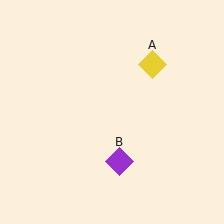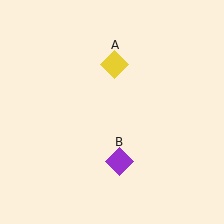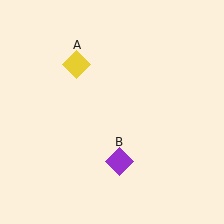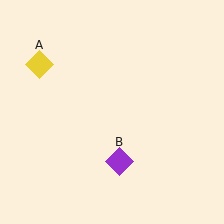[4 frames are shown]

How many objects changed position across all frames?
1 object changed position: yellow diamond (object A).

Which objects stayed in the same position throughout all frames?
Purple diamond (object B) remained stationary.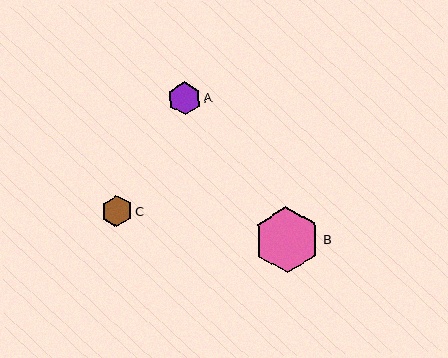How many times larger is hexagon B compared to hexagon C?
Hexagon B is approximately 2.1 times the size of hexagon C.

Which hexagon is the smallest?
Hexagon C is the smallest with a size of approximately 31 pixels.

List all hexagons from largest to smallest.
From largest to smallest: B, A, C.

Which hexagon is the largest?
Hexagon B is the largest with a size of approximately 66 pixels.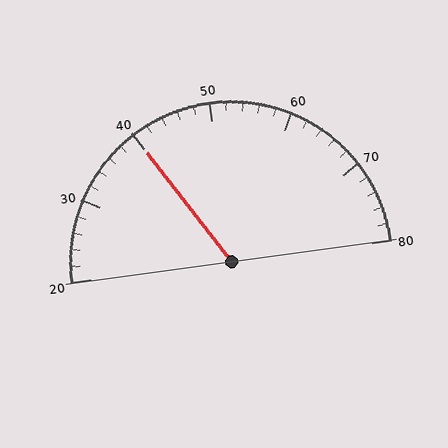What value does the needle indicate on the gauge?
The needle indicates approximately 40.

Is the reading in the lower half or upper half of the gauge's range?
The reading is in the lower half of the range (20 to 80).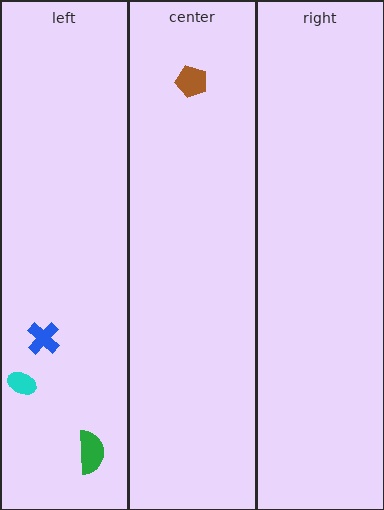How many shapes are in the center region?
1.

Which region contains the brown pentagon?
The center region.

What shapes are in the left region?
The blue cross, the cyan ellipse, the green semicircle.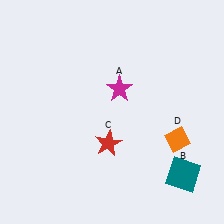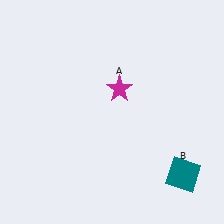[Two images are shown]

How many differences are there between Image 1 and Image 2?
There are 2 differences between the two images.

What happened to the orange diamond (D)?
The orange diamond (D) was removed in Image 2. It was in the bottom-right area of Image 1.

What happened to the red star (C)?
The red star (C) was removed in Image 2. It was in the bottom-left area of Image 1.